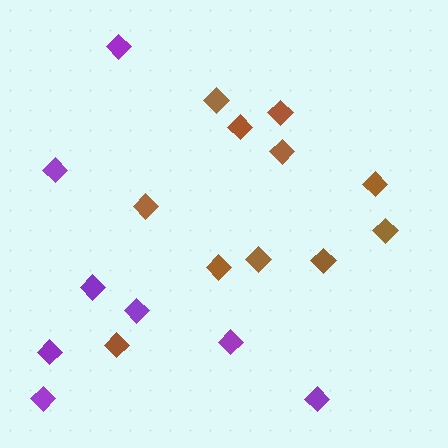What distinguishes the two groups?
There are 2 groups: one group of brown diamonds (11) and one group of purple diamonds (8).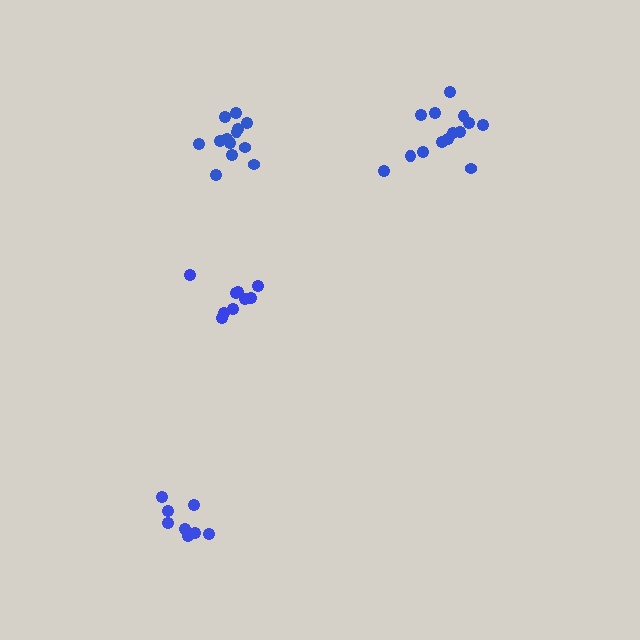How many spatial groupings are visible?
There are 4 spatial groupings.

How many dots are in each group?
Group 1: 9 dots, Group 2: 13 dots, Group 3: 8 dots, Group 4: 14 dots (44 total).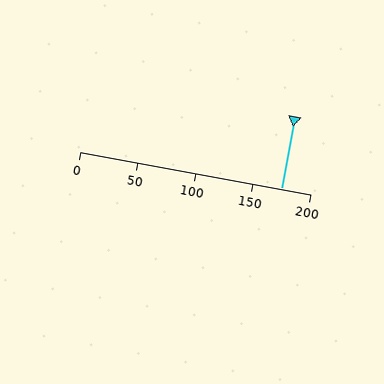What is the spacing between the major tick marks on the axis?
The major ticks are spaced 50 apart.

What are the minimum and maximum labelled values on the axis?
The axis runs from 0 to 200.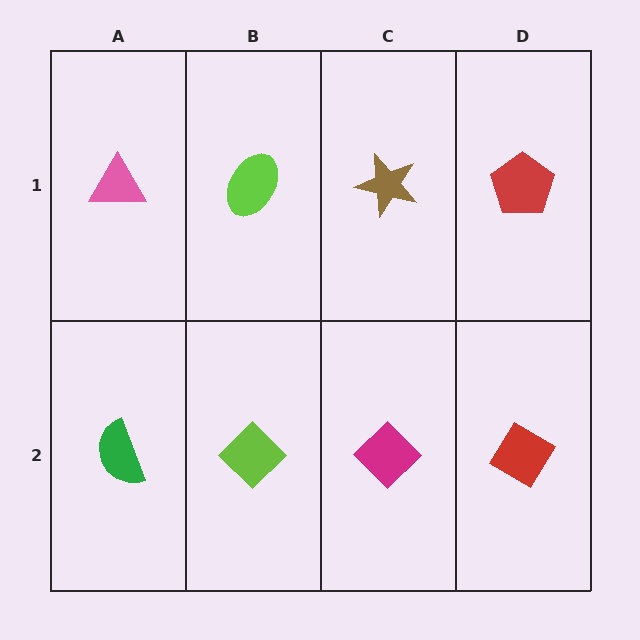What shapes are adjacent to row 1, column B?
A lime diamond (row 2, column B), a pink triangle (row 1, column A), a brown star (row 1, column C).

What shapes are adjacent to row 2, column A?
A pink triangle (row 1, column A), a lime diamond (row 2, column B).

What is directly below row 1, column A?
A green semicircle.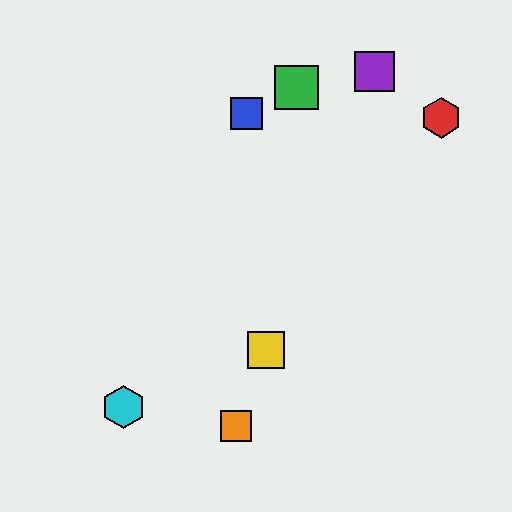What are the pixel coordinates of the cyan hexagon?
The cyan hexagon is at (124, 407).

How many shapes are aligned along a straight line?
3 shapes (the yellow square, the purple square, the orange square) are aligned along a straight line.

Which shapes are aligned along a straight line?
The yellow square, the purple square, the orange square are aligned along a straight line.